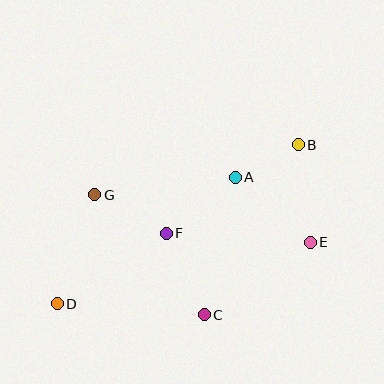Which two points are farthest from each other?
Points B and D are farthest from each other.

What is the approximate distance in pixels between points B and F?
The distance between B and F is approximately 159 pixels.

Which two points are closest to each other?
Points A and B are closest to each other.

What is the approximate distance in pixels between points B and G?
The distance between B and G is approximately 210 pixels.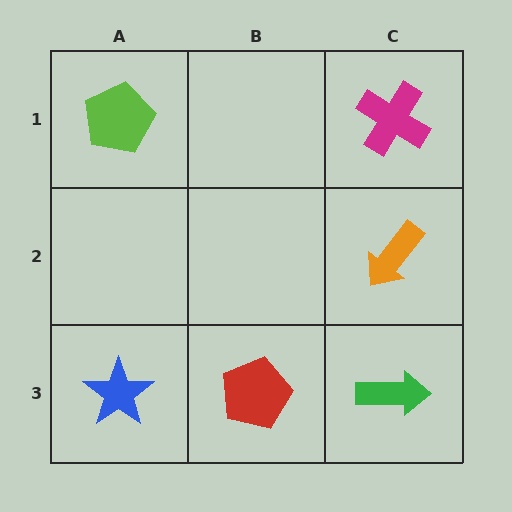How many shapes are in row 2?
1 shape.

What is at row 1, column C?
A magenta cross.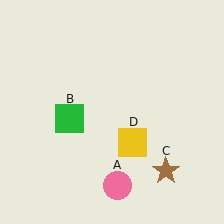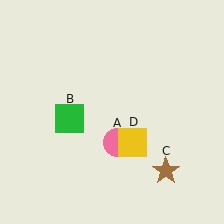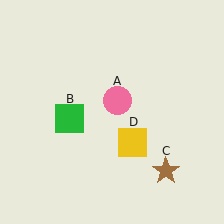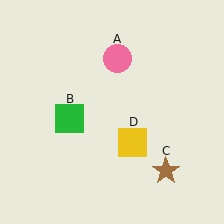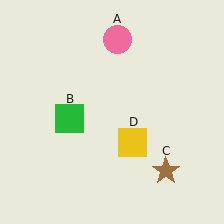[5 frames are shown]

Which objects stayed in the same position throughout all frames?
Green square (object B) and brown star (object C) and yellow square (object D) remained stationary.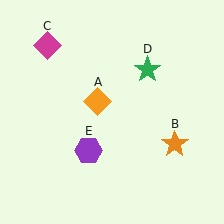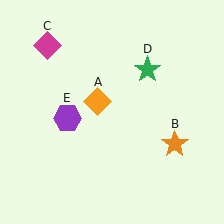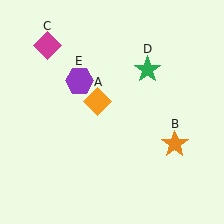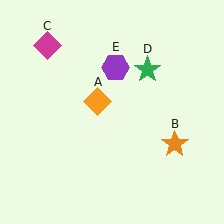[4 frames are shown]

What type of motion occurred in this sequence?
The purple hexagon (object E) rotated clockwise around the center of the scene.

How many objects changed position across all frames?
1 object changed position: purple hexagon (object E).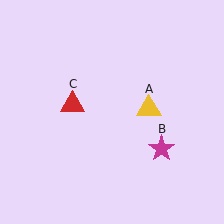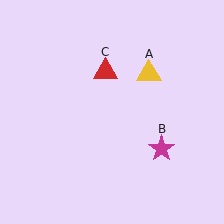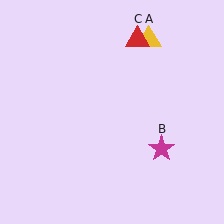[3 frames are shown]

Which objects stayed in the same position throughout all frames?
Magenta star (object B) remained stationary.